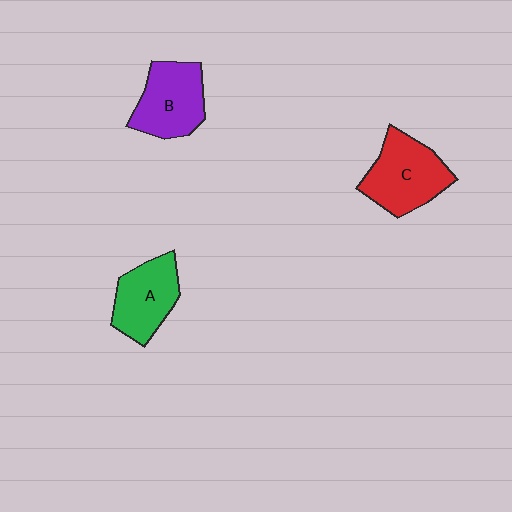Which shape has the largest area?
Shape C (red).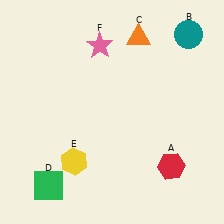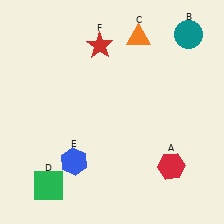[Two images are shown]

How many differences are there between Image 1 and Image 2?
There are 2 differences between the two images.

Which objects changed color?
E changed from yellow to blue. F changed from pink to red.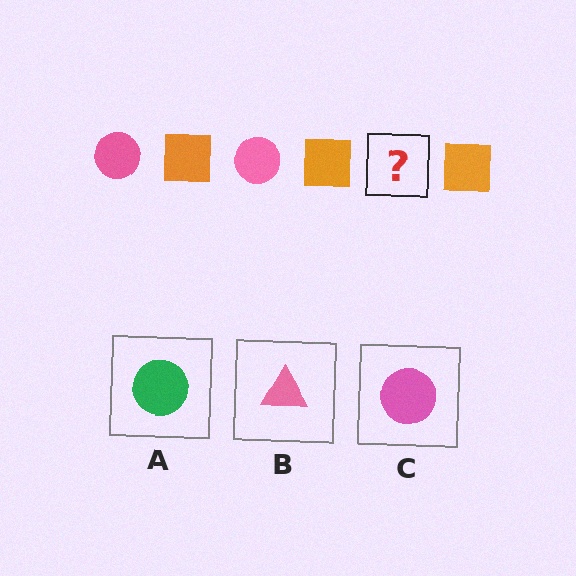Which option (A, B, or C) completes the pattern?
C.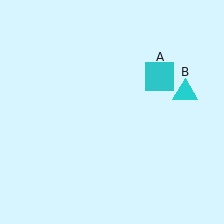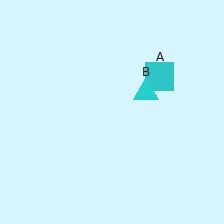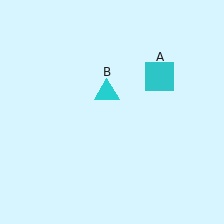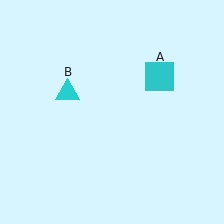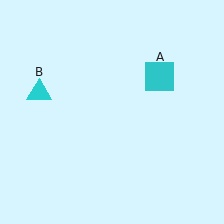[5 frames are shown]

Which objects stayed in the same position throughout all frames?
Cyan square (object A) remained stationary.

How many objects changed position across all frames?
1 object changed position: cyan triangle (object B).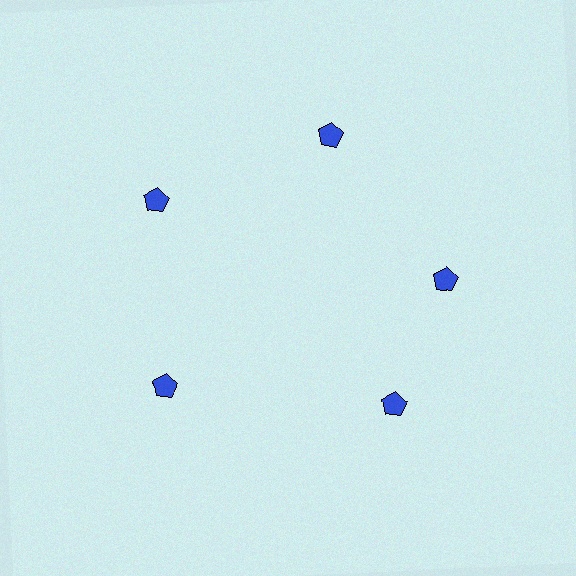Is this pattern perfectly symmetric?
No. The 5 blue pentagons are arranged in a ring, but one element near the 5 o'clock position is rotated out of alignment along the ring, breaking the 5-fold rotational symmetry.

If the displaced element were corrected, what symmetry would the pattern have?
It would have 5-fold rotational symmetry — the pattern would map onto itself every 72 degrees.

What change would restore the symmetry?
The symmetry would be restored by rotating it back into even spacing with its neighbors so that all 5 pentagons sit at equal angles and equal distance from the center.